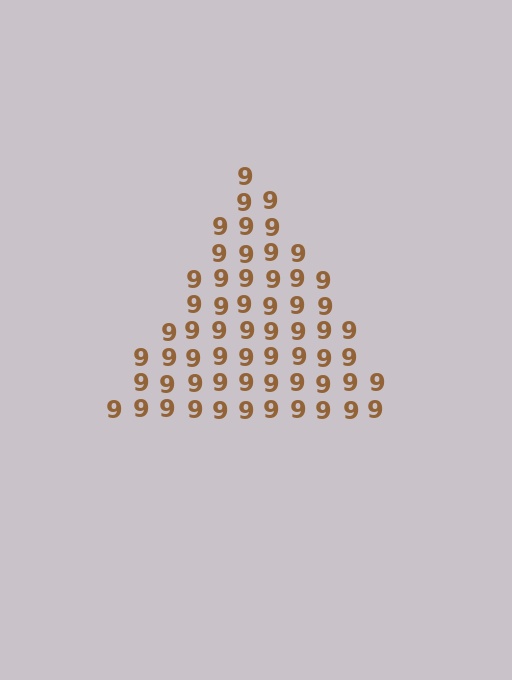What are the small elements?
The small elements are digit 9's.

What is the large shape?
The large shape is a triangle.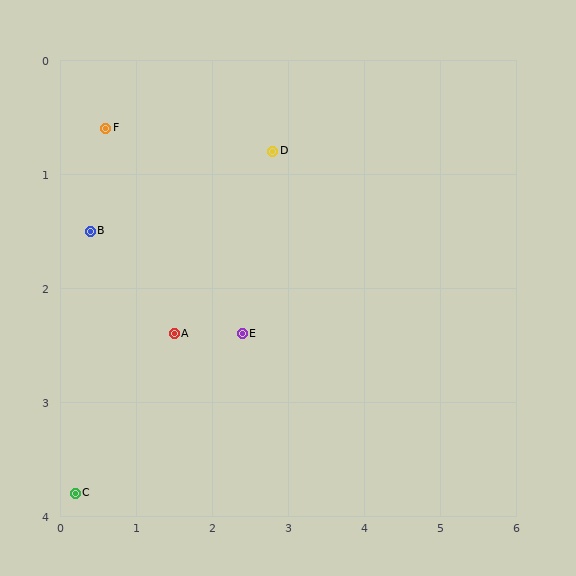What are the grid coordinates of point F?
Point F is at approximately (0.6, 0.6).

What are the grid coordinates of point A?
Point A is at approximately (1.5, 2.4).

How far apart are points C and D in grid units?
Points C and D are about 4.0 grid units apart.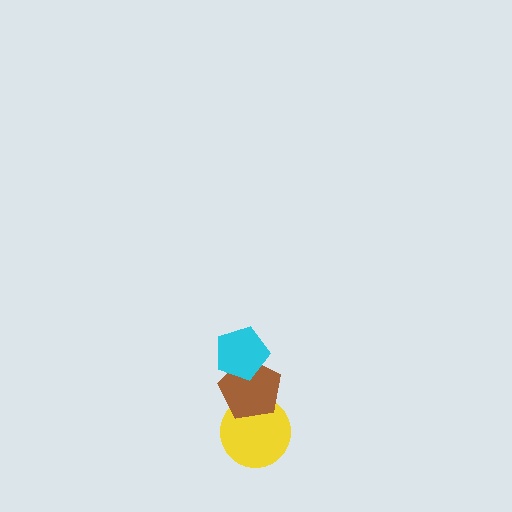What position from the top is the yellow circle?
The yellow circle is 3rd from the top.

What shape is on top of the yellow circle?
The brown pentagon is on top of the yellow circle.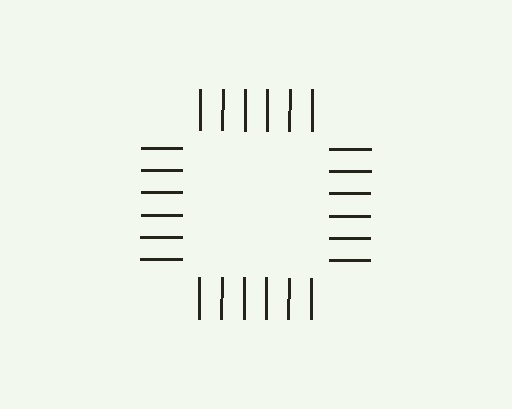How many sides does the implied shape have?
4 sides — the line-ends trace a square.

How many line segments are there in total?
24 — 6 along each of the 4 edges.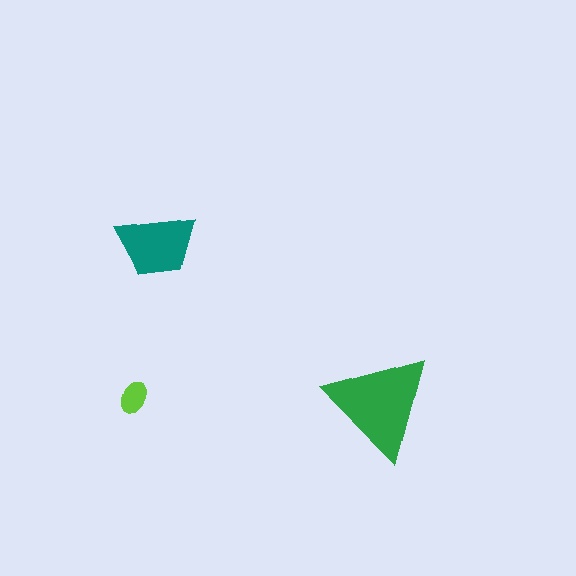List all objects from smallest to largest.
The lime ellipse, the teal trapezoid, the green triangle.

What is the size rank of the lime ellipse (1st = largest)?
3rd.